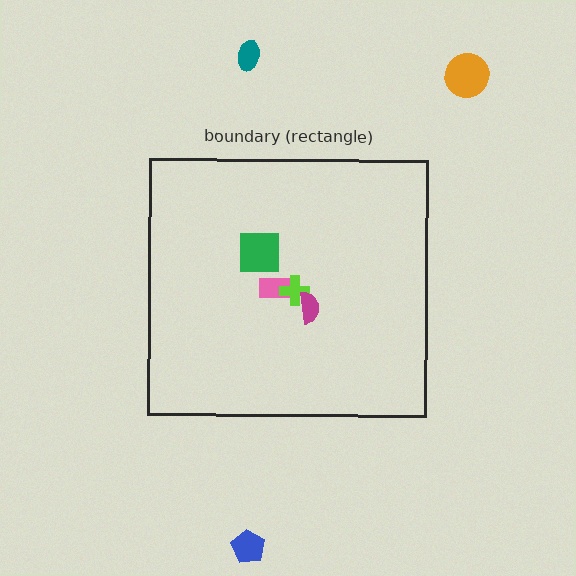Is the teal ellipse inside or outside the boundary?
Outside.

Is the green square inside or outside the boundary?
Inside.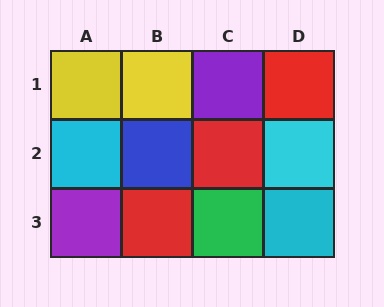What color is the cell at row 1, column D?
Red.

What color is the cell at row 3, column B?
Red.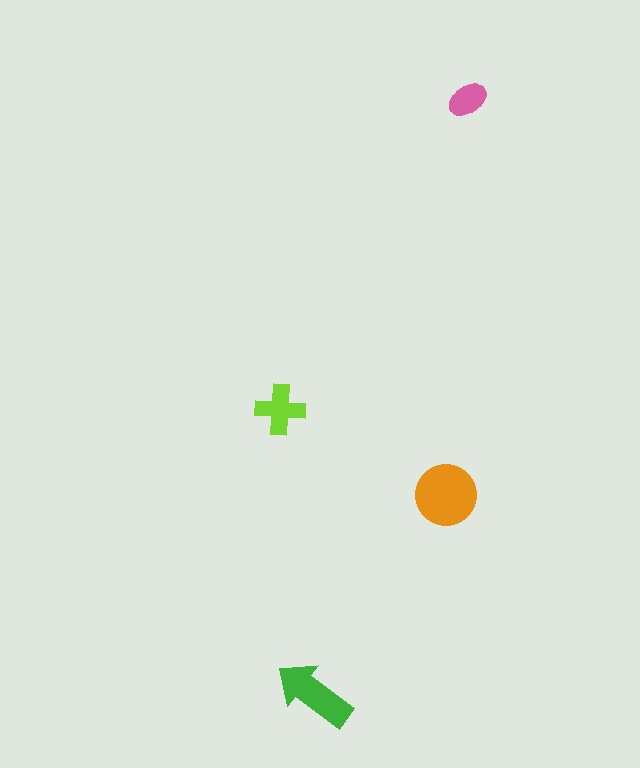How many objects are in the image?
There are 4 objects in the image.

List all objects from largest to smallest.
The orange circle, the green arrow, the lime cross, the pink ellipse.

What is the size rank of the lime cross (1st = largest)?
3rd.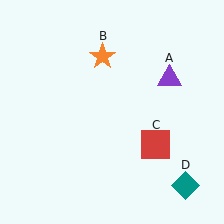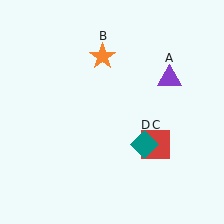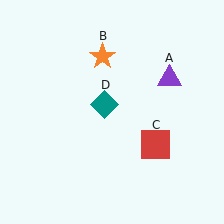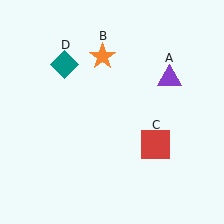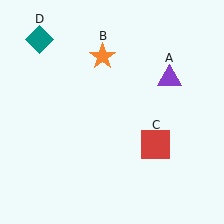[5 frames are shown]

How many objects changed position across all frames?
1 object changed position: teal diamond (object D).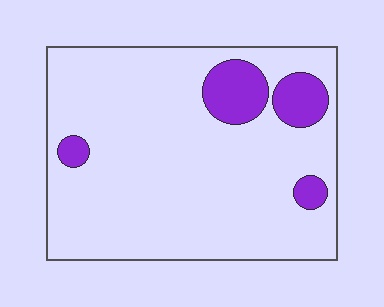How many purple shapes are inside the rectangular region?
4.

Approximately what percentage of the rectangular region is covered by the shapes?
Approximately 10%.